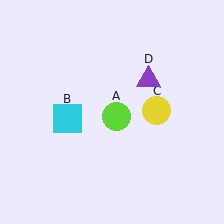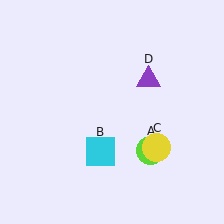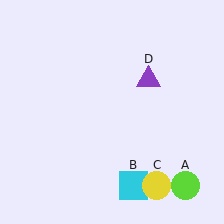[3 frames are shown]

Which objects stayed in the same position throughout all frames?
Purple triangle (object D) remained stationary.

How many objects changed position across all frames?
3 objects changed position: lime circle (object A), cyan square (object B), yellow circle (object C).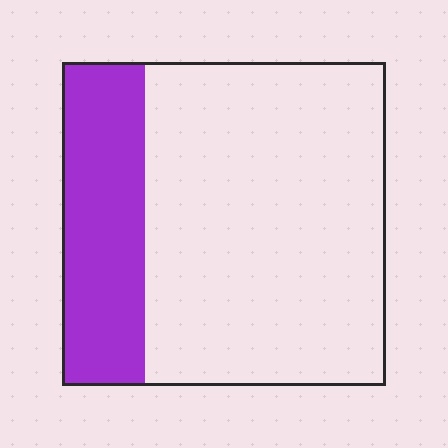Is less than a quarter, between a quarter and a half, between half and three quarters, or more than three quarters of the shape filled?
Between a quarter and a half.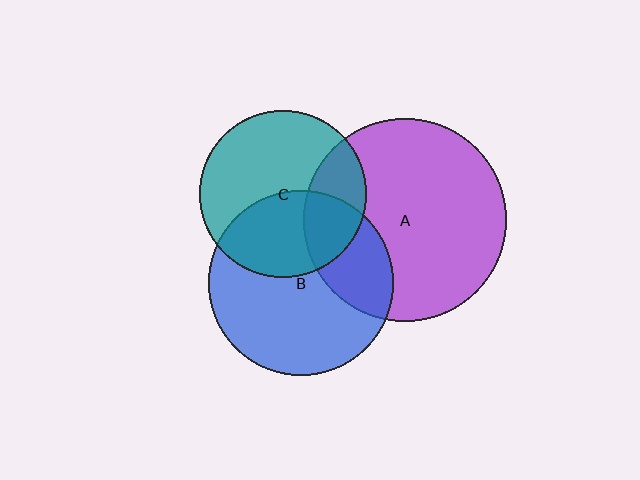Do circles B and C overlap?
Yes.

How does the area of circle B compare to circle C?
Approximately 1.2 times.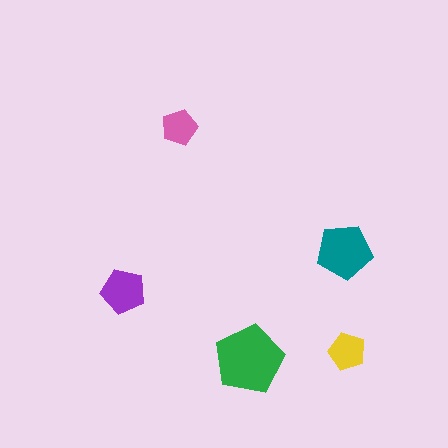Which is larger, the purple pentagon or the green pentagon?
The green one.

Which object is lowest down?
The green pentagon is bottommost.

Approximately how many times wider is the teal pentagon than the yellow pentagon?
About 1.5 times wider.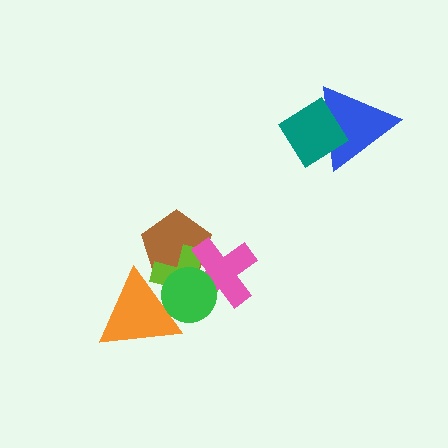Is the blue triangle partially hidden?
Yes, it is partially covered by another shape.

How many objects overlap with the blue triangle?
1 object overlaps with the blue triangle.